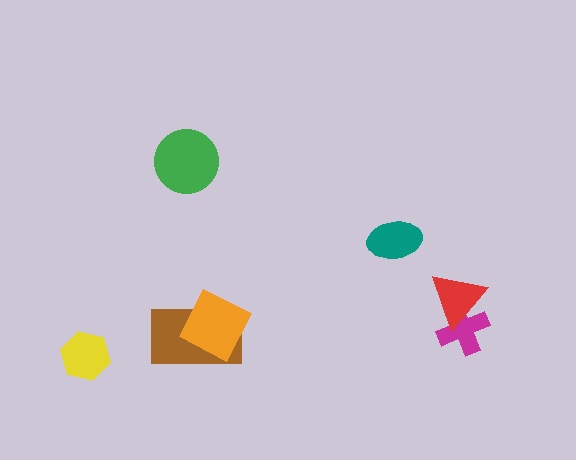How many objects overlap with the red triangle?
1 object overlaps with the red triangle.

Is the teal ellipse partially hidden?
No, no other shape covers it.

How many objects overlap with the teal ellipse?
0 objects overlap with the teal ellipse.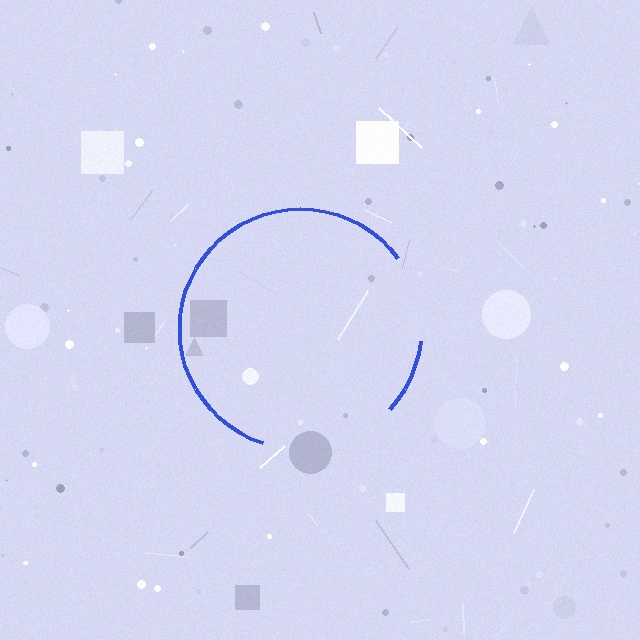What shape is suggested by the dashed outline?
The dashed outline suggests a circle.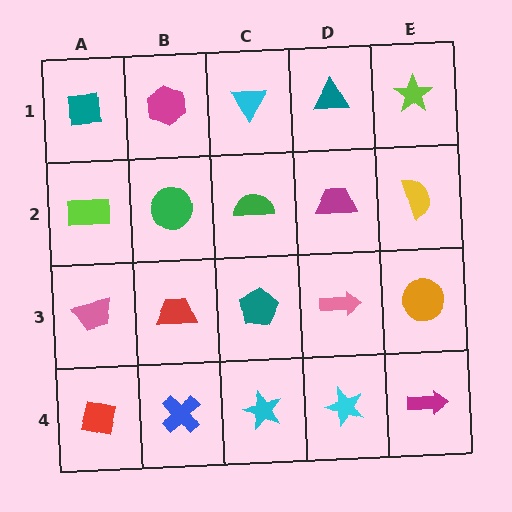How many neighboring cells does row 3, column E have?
3.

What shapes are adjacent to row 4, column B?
A red trapezoid (row 3, column B), a red square (row 4, column A), a cyan star (row 4, column C).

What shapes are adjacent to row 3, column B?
A green circle (row 2, column B), a blue cross (row 4, column B), a pink trapezoid (row 3, column A), a teal pentagon (row 3, column C).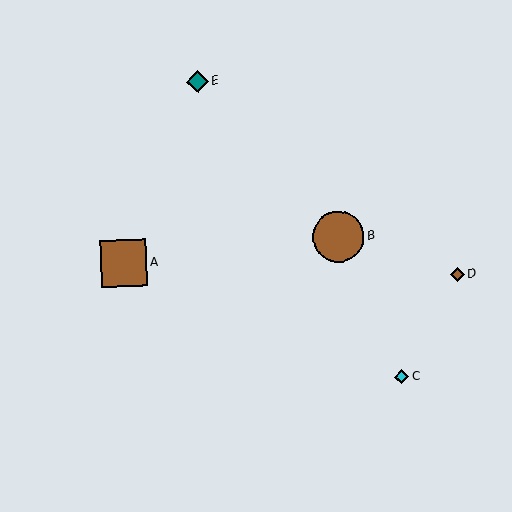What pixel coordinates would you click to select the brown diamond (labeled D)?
Click at (457, 274) to select the brown diamond D.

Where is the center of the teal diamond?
The center of the teal diamond is at (197, 81).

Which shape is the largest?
The brown circle (labeled B) is the largest.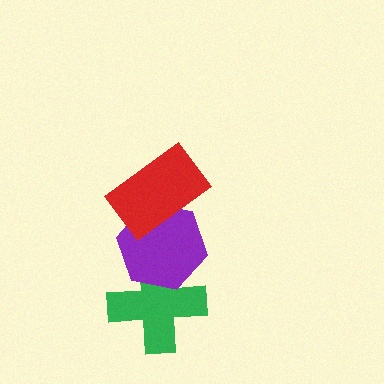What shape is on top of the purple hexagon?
The red rectangle is on top of the purple hexagon.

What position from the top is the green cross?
The green cross is 3rd from the top.